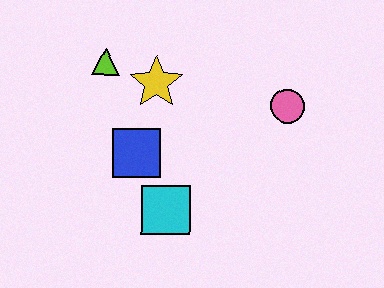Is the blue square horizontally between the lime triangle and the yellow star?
Yes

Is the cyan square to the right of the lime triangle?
Yes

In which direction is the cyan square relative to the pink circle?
The cyan square is to the left of the pink circle.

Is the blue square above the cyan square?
Yes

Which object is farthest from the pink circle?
The lime triangle is farthest from the pink circle.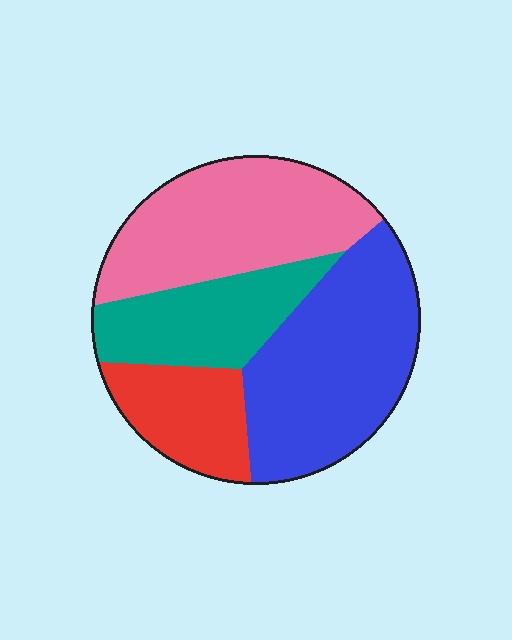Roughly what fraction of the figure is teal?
Teal takes up between a sixth and a third of the figure.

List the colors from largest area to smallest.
From largest to smallest: blue, pink, teal, red.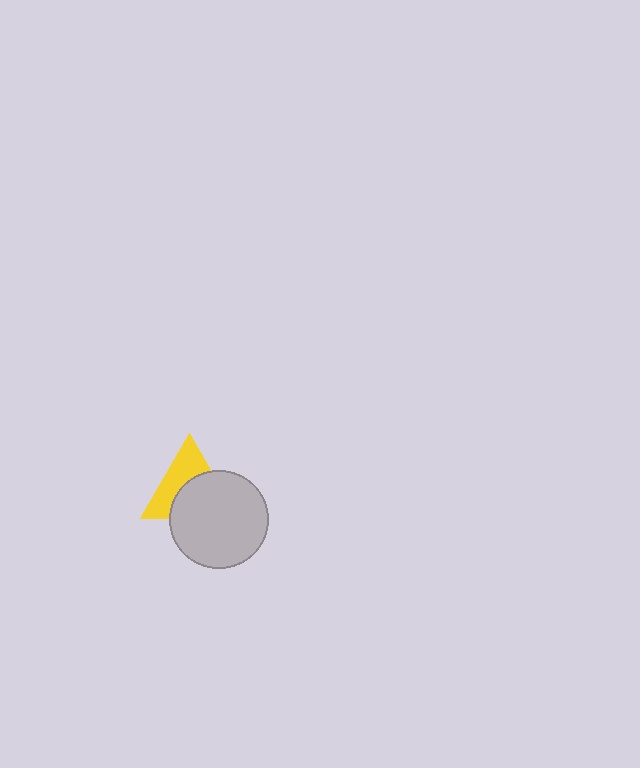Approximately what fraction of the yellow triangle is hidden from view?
Roughly 52% of the yellow triangle is hidden behind the light gray circle.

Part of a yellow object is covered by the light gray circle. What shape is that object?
It is a triangle.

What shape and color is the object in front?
The object in front is a light gray circle.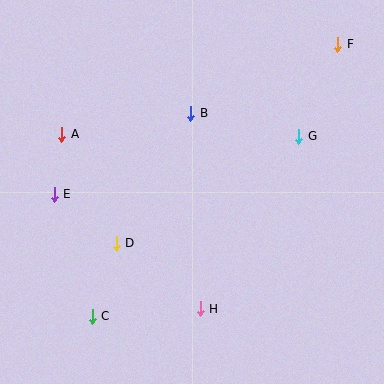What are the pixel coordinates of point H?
Point H is at (200, 309).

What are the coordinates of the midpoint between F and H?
The midpoint between F and H is at (269, 177).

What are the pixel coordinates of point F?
Point F is at (338, 44).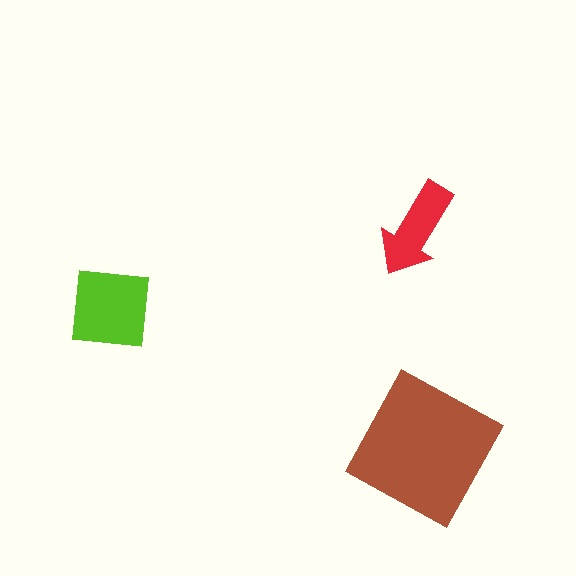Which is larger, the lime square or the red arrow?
The lime square.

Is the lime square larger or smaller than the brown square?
Smaller.